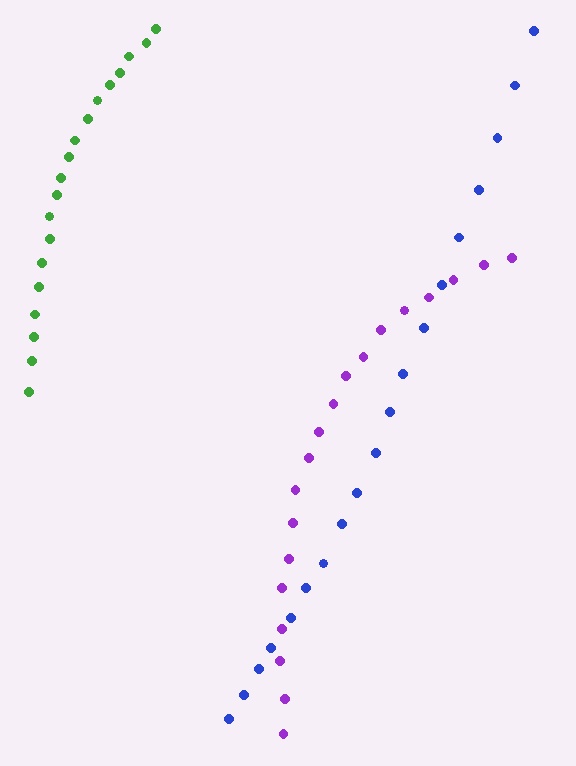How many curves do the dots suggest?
There are 3 distinct paths.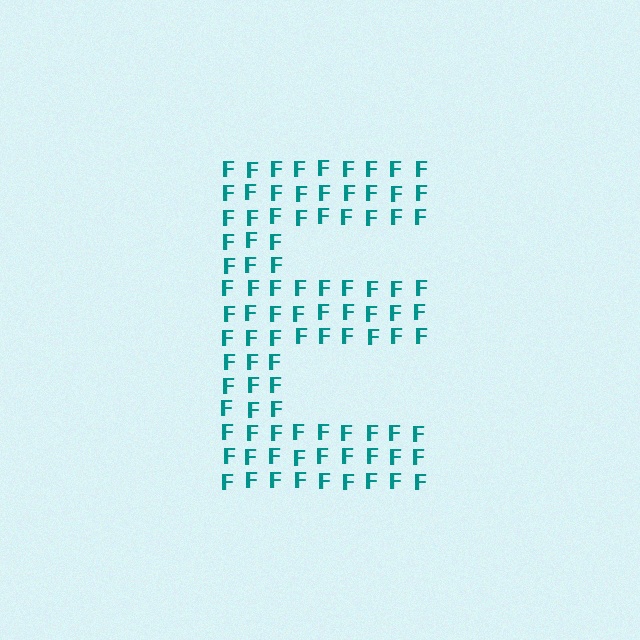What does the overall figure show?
The overall figure shows the letter E.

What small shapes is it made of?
It is made of small letter F's.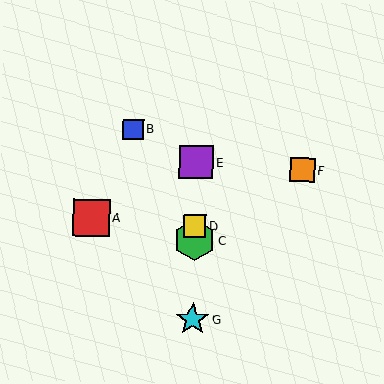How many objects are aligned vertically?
4 objects (C, D, E, G) are aligned vertically.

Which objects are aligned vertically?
Objects C, D, E, G are aligned vertically.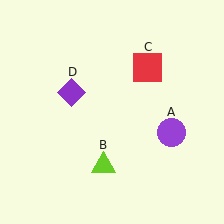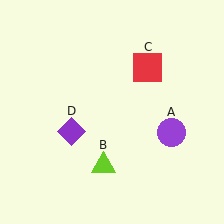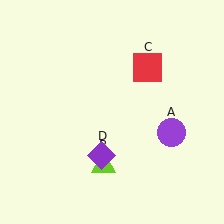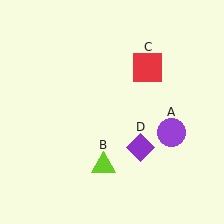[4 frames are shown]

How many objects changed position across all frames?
1 object changed position: purple diamond (object D).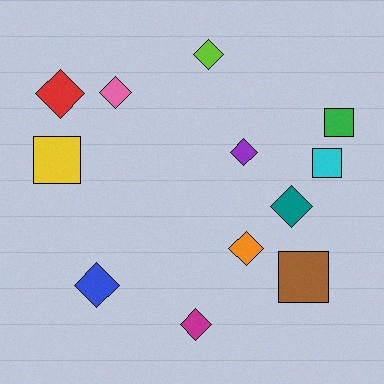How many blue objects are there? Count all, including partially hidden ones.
There is 1 blue object.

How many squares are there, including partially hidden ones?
There are 4 squares.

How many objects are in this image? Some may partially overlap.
There are 12 objects.